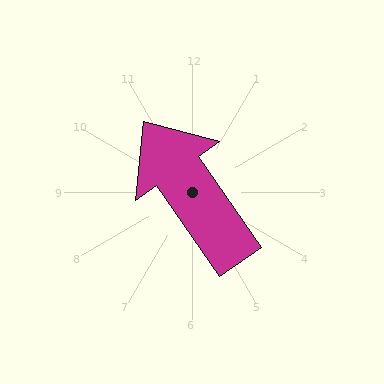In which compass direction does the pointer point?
Northwest.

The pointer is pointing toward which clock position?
Roughly 11 o'clock.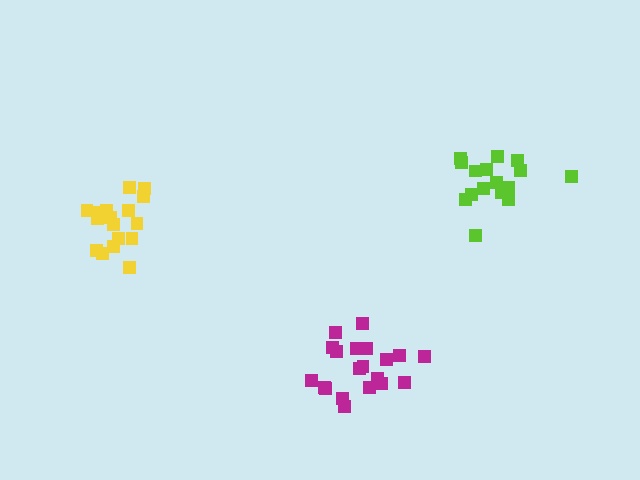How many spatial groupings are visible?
There are 3 spatial groupings.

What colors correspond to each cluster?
The clusters are colored: magenta, yellow, lime.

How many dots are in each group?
Group 1: 20 dots, Group 2: 17 dots, Group 3: 16 dots (53 total).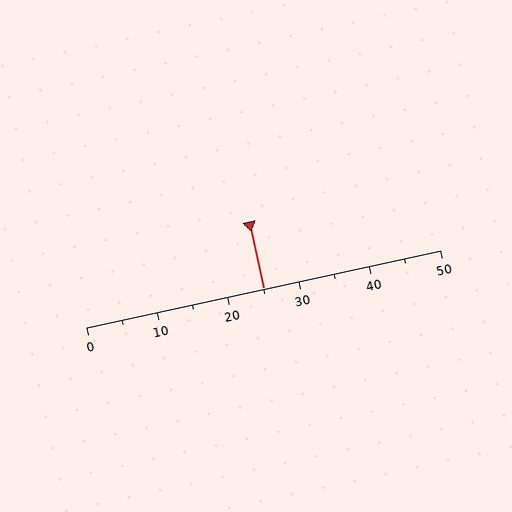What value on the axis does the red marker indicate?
The marker indicates approximately 25.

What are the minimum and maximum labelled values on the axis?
The axis runs from 0 to 50.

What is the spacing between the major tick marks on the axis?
The major ticks are spaced 10 apart.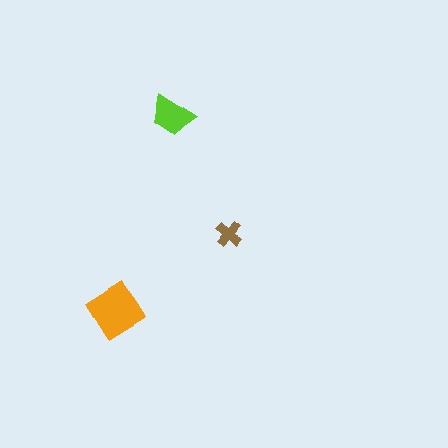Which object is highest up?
The lime trapezoid is topmost.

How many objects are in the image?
There are 3 objects in the image.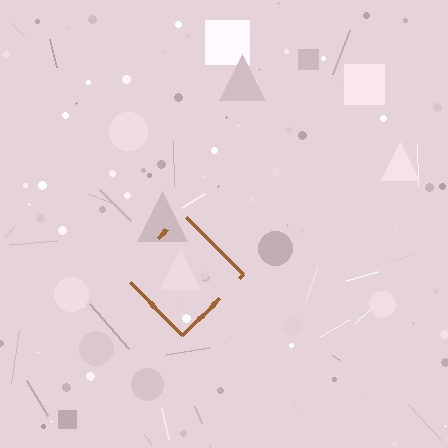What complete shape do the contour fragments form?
The contour fragments form a diamond.